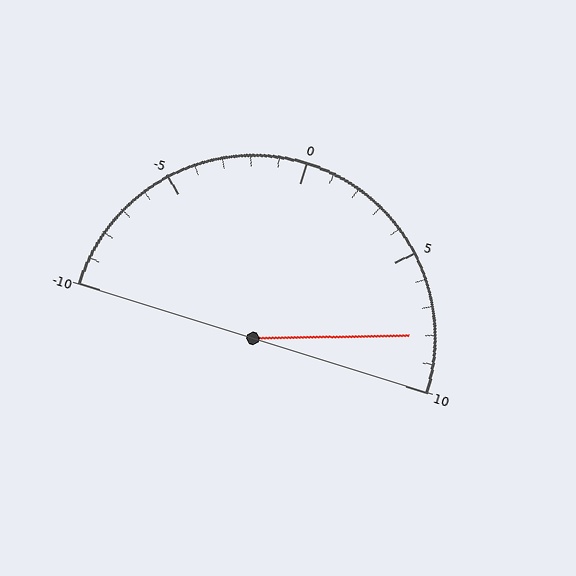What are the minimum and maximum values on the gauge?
The gauge ranges from -10 to 10.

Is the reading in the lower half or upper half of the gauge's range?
The reading is in the upper half of the range (-10 to 10).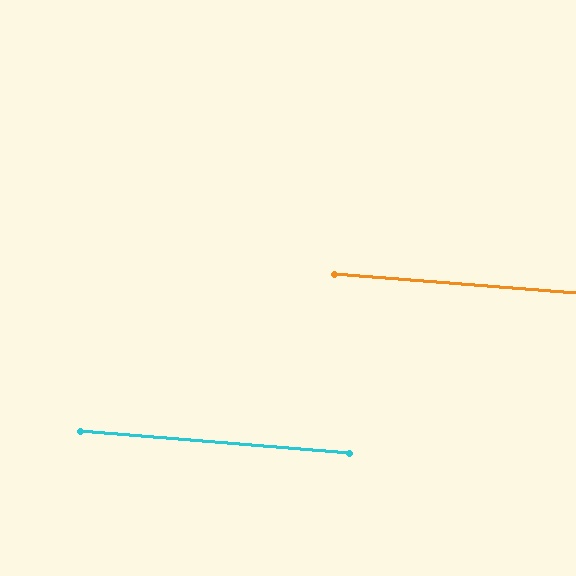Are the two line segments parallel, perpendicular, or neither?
Parallel — their directions differ by only 0.3°.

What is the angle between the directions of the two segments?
Approximately 0 degrees.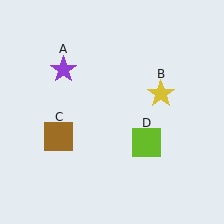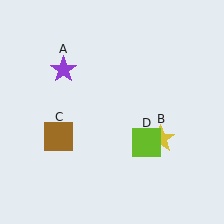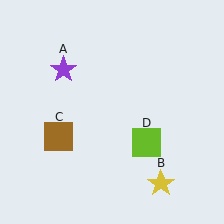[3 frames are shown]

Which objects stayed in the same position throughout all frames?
Purple star (object A) and brown square (object C) and lime square (object D) remained stationary.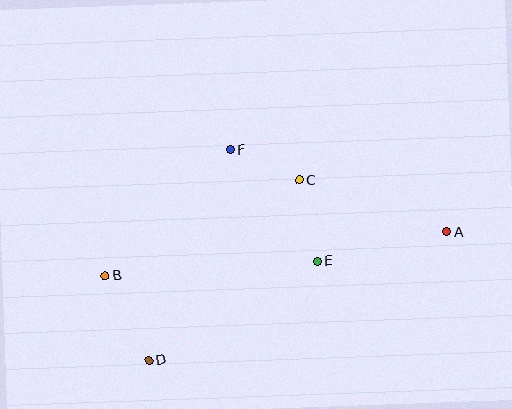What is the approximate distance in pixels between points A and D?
The distance between A and D is approximately 325 pixels.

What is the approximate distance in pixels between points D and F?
The distance between D and F is approximately 226 pixels.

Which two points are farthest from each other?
Points A and B are farthest from each other.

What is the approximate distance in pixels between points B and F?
The distance between B and F is approximately 178 pixels.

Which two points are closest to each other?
Points C and F are closest to each other.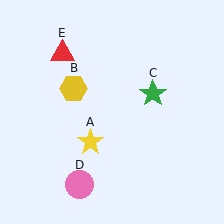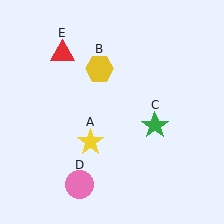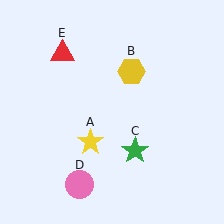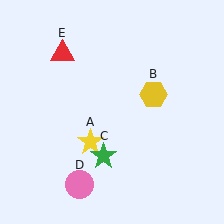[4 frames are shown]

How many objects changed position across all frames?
2 objects changed position: yellow hexagon (object B), green star (object C).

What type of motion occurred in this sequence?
The yellow hexagon (object B), green star (object C) rotated clockwise around the center of the scene.